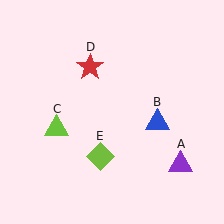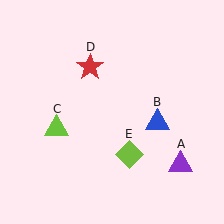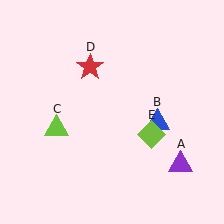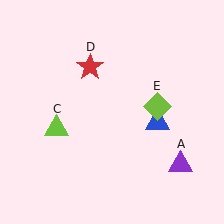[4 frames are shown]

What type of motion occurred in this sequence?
The lime diamond (object E) rotated counterclockwise around the center of the scene.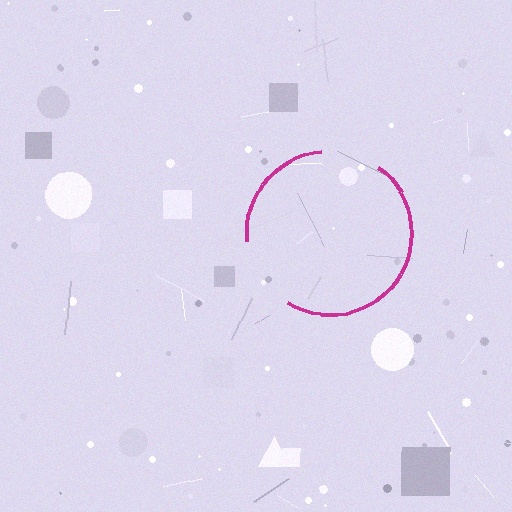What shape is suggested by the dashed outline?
The dashed outline suggests a circle.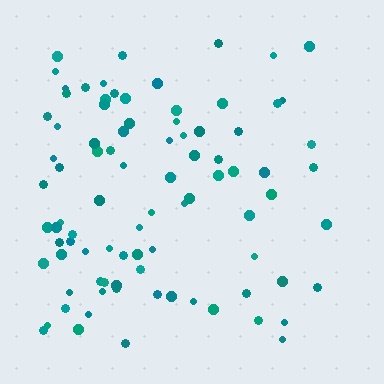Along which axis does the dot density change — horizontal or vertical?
Horizontal.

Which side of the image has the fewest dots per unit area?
The right.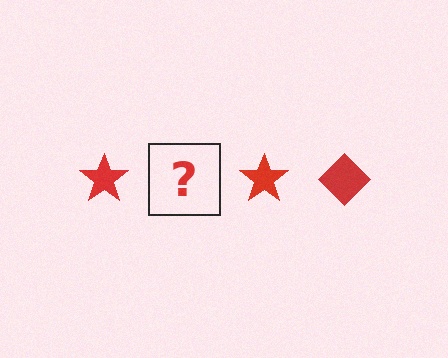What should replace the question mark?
The question mark should be replaced with a red diamond.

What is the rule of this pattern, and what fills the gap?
The rule is that the pattern cycles through star, diamond shapes in red. The gap should be filled with a red diamond.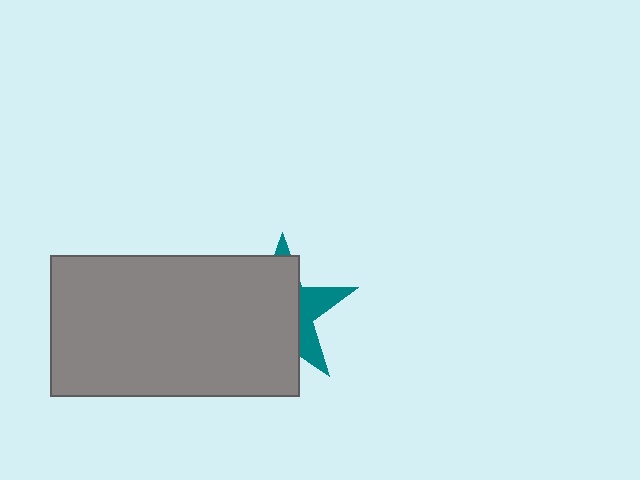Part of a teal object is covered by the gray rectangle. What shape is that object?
It is a star.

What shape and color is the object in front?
The object in front is a gray rectangle.